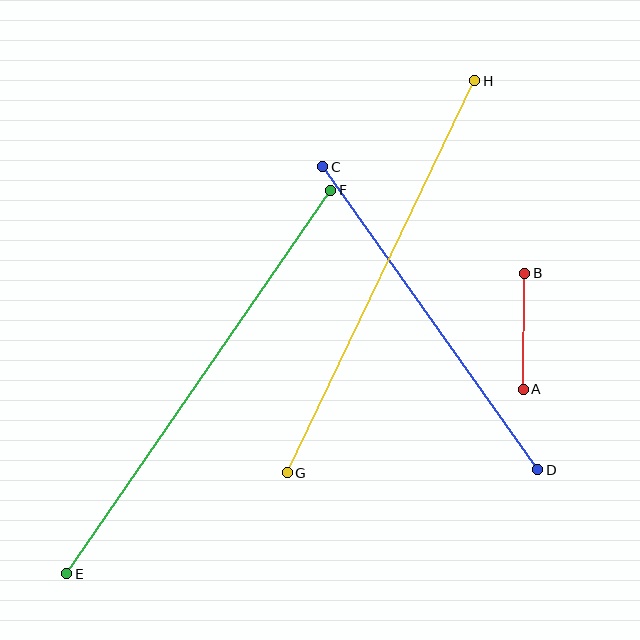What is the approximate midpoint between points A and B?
The midpoint is at approximately (524, 331) pixels.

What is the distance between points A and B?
The distance is approximately 116 pixels.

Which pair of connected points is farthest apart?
Points E and F are farthest apart.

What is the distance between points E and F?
The distance is approximately 466 pixels.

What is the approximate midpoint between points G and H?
The midpoint is at approximately (381, 277) pixels.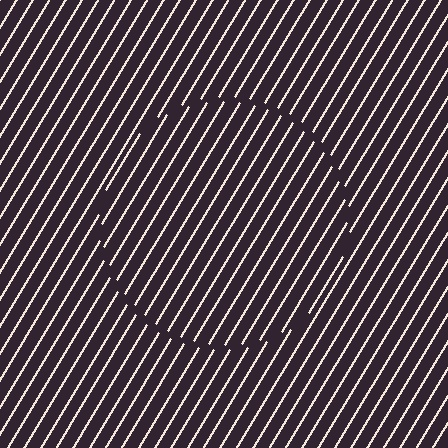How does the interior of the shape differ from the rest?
The interior of the shape contains the same grating, shifted by half a period — the contour is defined by the phase discontinuity where line-ends from the inner and outer gratings abut.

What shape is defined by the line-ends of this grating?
An illusory circle. The interior of the shape contains the same grating, shifted by half a period — the contour is defined by the phase discontinuity where line-ends from the inner and outer gratings abut.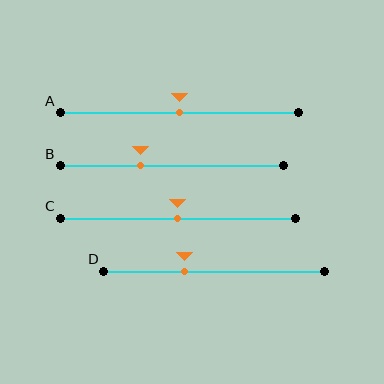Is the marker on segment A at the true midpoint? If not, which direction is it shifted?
Yes, the marker on segment A is at the true midpoint.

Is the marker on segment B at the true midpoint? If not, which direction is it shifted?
No, the marker on segment B is shifted to the left by about 14% of the segment length.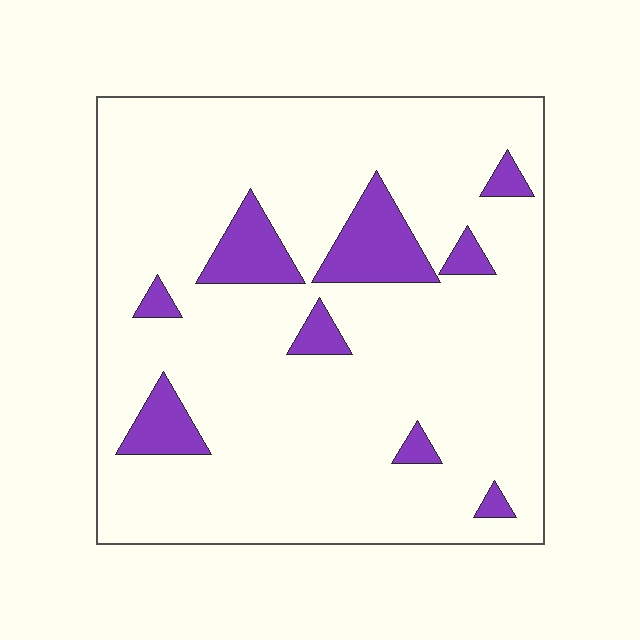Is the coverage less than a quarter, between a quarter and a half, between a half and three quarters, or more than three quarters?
Less than a quarter.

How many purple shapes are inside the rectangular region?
9.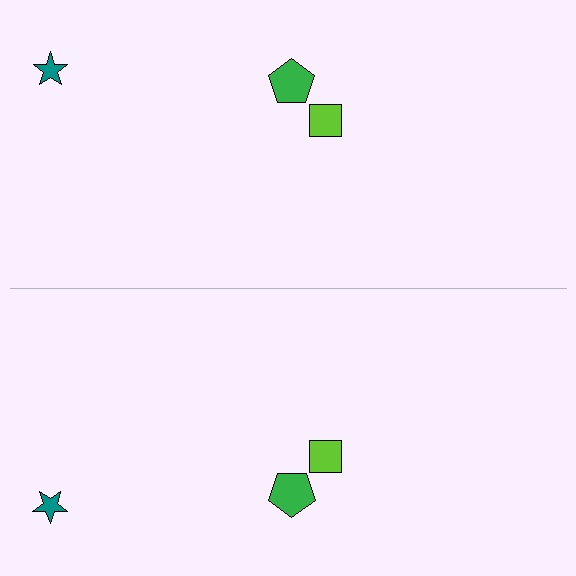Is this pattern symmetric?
Yes, this pattern has bilateral (reflection) symmetry.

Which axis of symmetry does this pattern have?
The pattern has a horizontal axis of symmetry running through the center of the image.